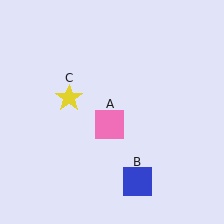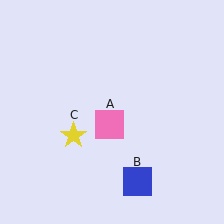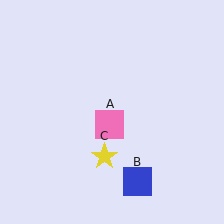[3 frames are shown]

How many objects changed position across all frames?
1 object changed position: yellow star (object C).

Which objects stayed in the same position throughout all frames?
Pink square (object A) and blue square (object B) remained stationary.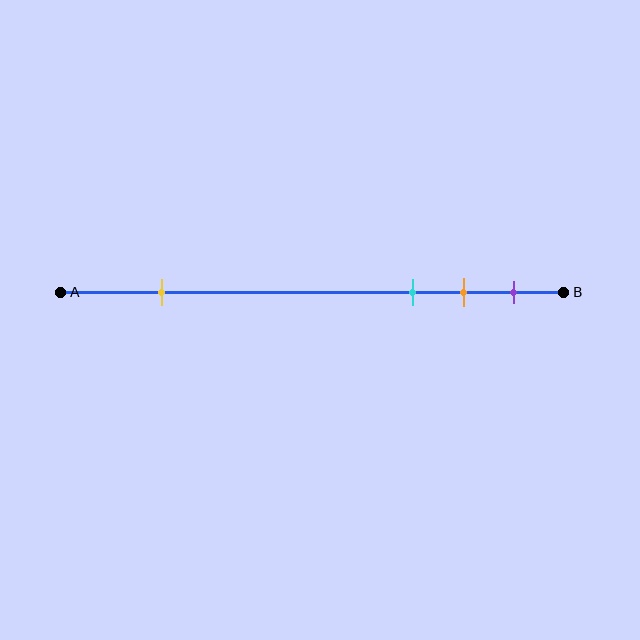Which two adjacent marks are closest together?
The orange and purple marks are the closest adjacent pair.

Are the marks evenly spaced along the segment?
No, the marks are not evenly spaced.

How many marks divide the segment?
There are 4 marks dividing the segment.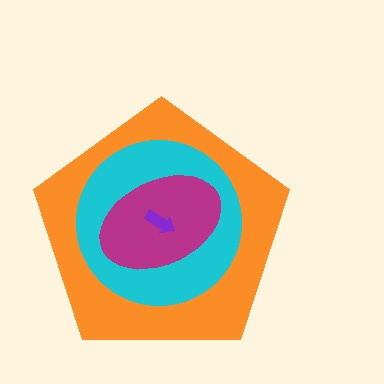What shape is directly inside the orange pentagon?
The cyan circle.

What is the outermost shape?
The orange pentagon.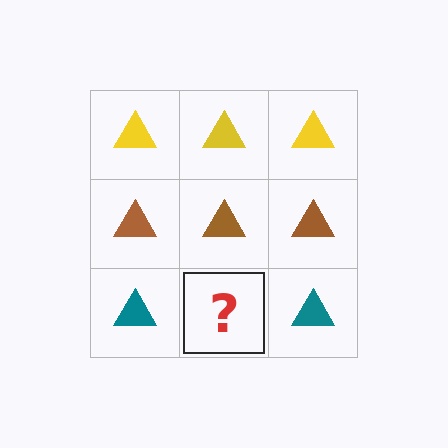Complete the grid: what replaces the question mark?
The question mark should be replaced with a teal triangle.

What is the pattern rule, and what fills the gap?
The rule is that each row has a consistent color. The gap should be filled with a teal triangle.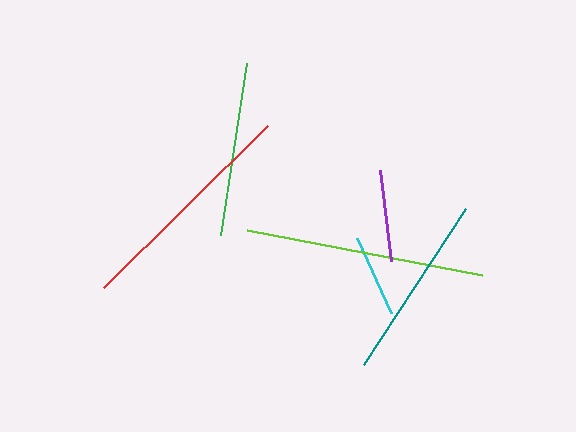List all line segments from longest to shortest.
From longest to shortest: lime, red, teal, green, purple, cyan.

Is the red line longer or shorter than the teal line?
The red line is longer than the teal line.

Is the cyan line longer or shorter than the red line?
The red line is longer than the cyan line.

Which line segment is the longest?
The lime line is the longest at approximately 239 pixels.